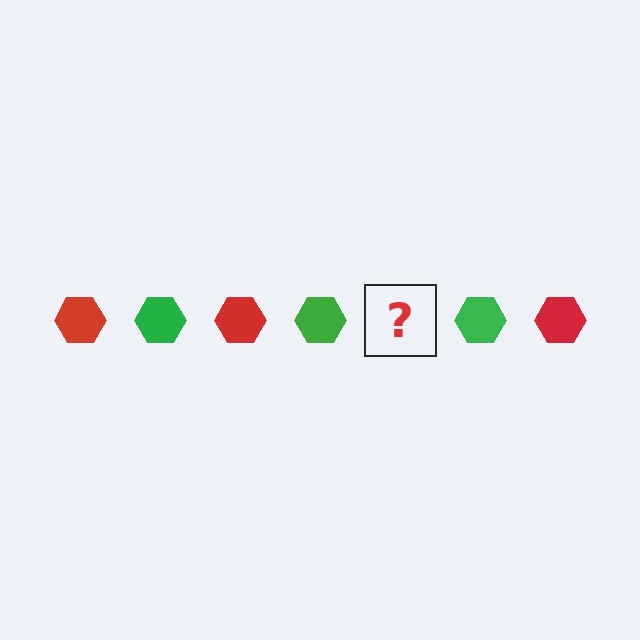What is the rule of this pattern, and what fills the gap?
The rule is that the pattern cycles through red, green hexagons. The gap should be filled with a red hexagon.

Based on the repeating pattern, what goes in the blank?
The blank should be a red hexagon.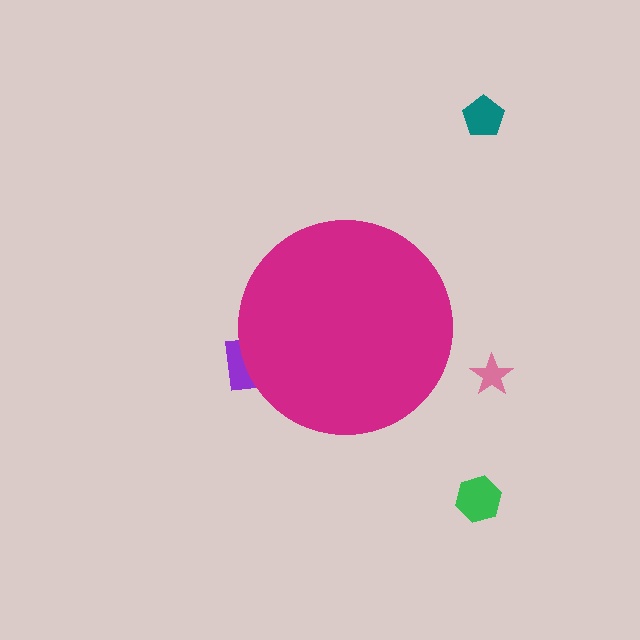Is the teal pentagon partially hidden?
No, the teal pentagon is fully visible.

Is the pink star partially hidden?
No, the pink star is fully visible.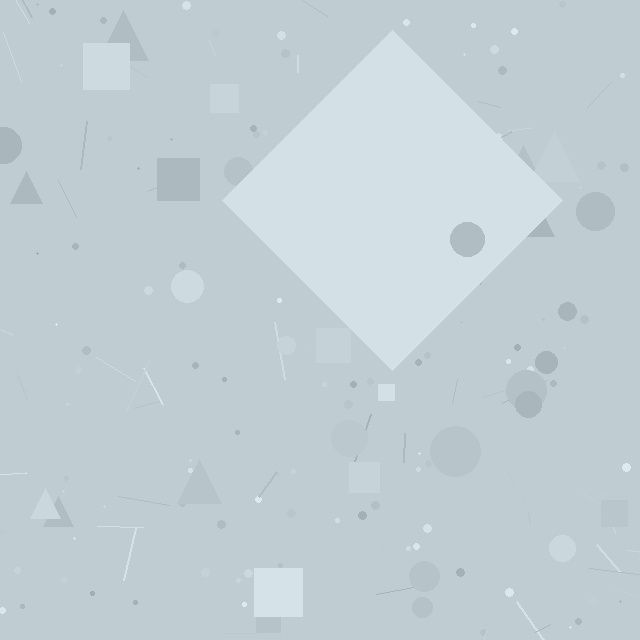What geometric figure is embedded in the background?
A diamond is embedded in the background.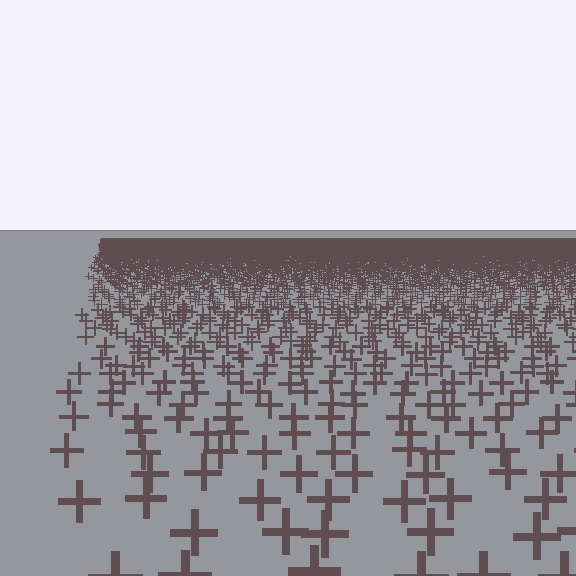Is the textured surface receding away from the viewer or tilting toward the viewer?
The surface is receding away from the viewer. Texture elements get smaller and denser toward the top.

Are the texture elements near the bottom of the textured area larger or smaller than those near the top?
Larger. Near the bottom, elements are closer to the viewer and appear at a bigger on-screen size.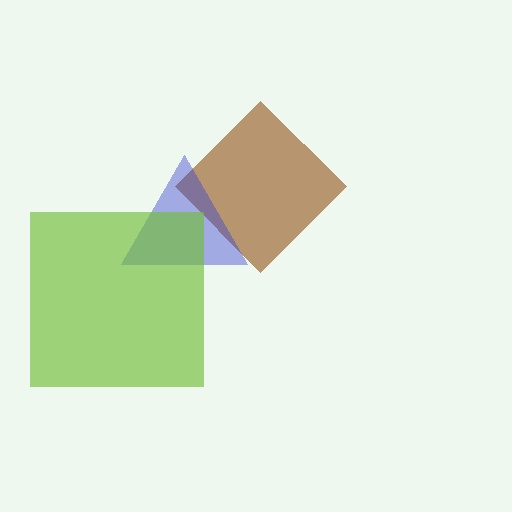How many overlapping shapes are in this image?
There are 3 overlapping shapes in the image.